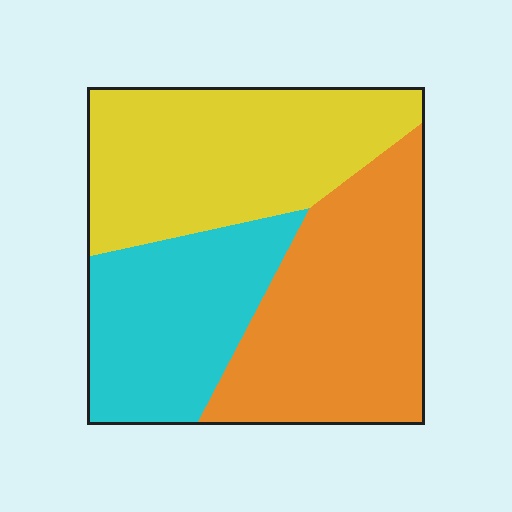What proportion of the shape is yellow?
Yellow covers around 35% of the shape.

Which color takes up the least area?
Cyan, at roughly 25%.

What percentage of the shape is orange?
Orange takes up between a quarter and a half of the shape.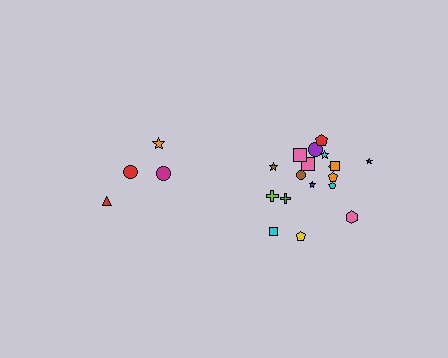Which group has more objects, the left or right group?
The right group.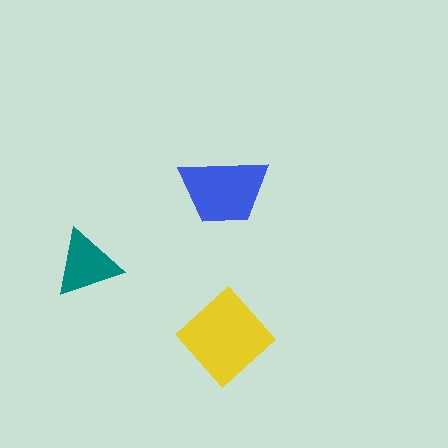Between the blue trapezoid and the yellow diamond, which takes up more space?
The yellow diamond.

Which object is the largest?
The yellow diamond.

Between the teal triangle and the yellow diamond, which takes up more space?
The yellow diamond.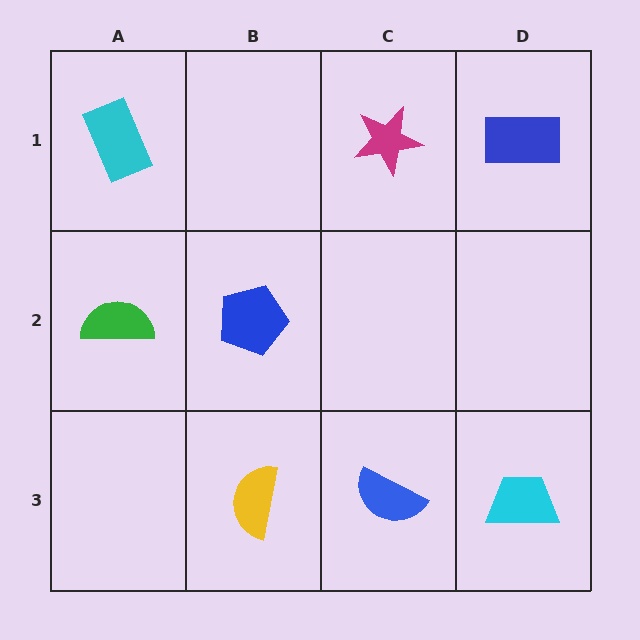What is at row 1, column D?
A blue rectangle.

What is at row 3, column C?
A blue semicircle.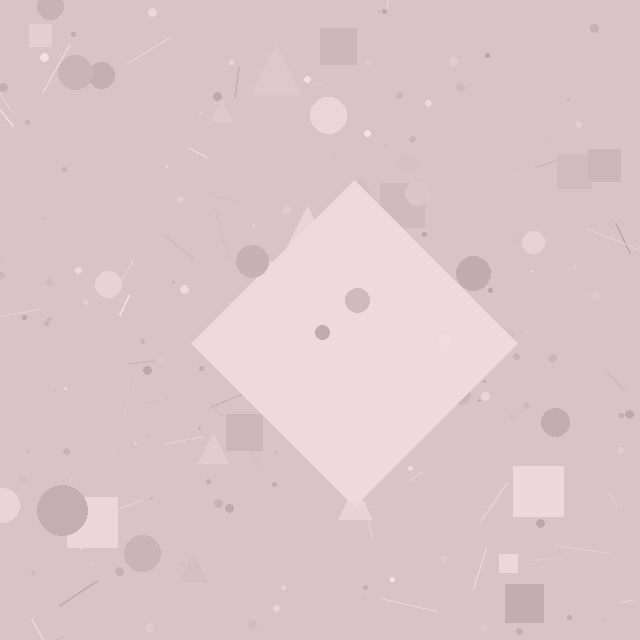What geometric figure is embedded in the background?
A diamond is embedded in the background.